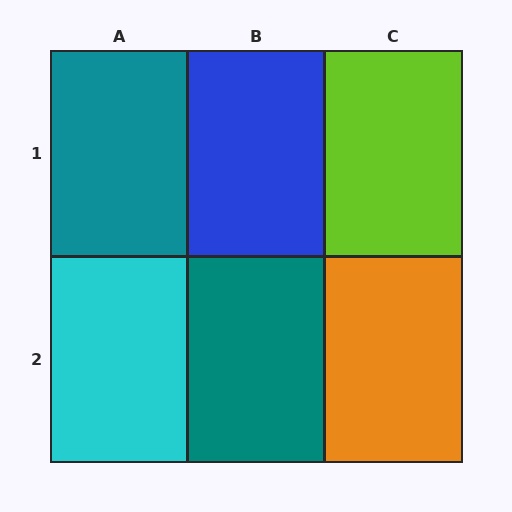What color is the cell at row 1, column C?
Lime.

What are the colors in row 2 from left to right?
Cyan, teal, orange.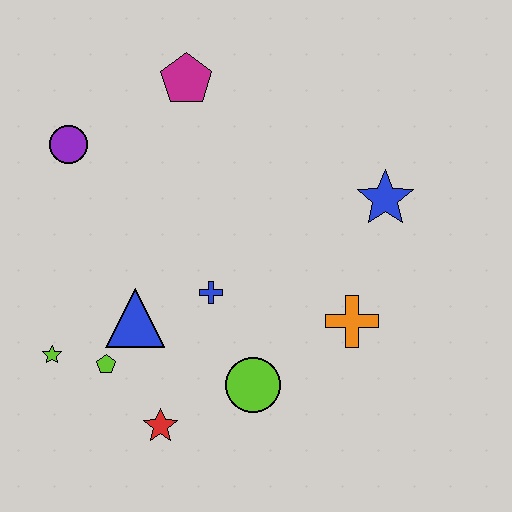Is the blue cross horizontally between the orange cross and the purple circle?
Yes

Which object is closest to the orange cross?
The lime circle is closest to the orange cross.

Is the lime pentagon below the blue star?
Yes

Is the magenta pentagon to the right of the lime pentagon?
Yes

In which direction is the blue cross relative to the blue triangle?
The blue cross is to the right of the blue triangle.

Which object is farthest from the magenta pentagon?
The red star is farthest from the magenta pentagon.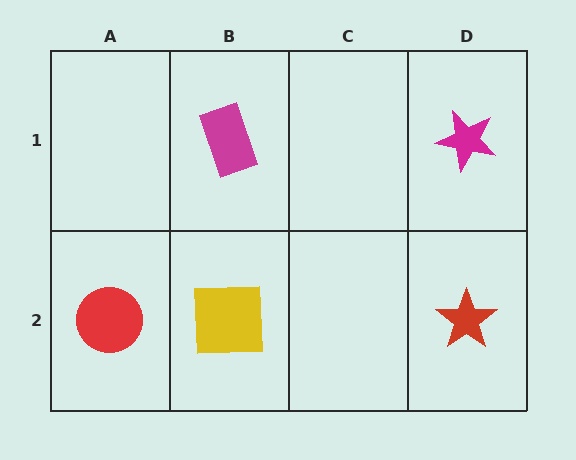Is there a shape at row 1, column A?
No, that cell is empty.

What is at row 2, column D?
A red star.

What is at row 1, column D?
A magenta star.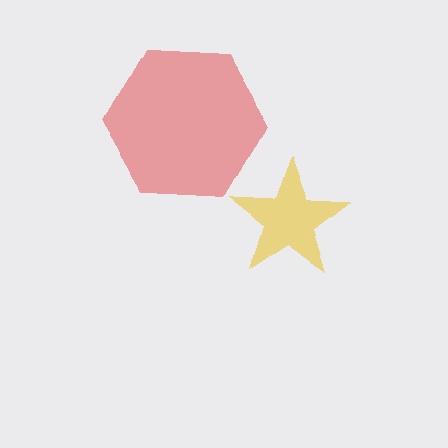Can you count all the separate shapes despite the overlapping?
Yes, there are 2 separate shapes.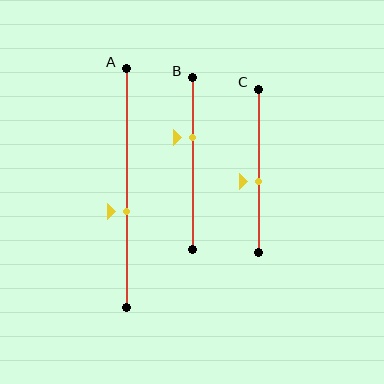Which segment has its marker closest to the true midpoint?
Segment C has its marker closest to the true midpoint.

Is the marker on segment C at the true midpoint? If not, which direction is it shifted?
No, the marker on segment C is shifted downward by about 6% of the segment length.